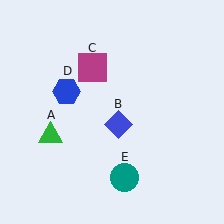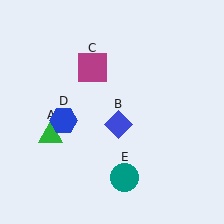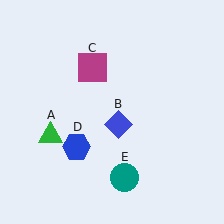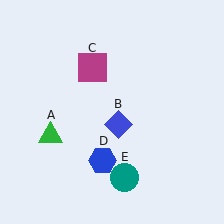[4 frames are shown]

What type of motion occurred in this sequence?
The blue hexagon (object D) rotated counterclockwise around the center of the scene.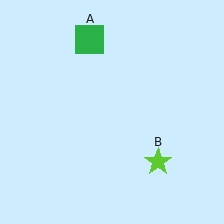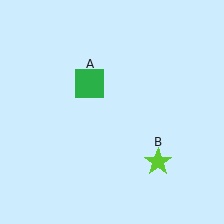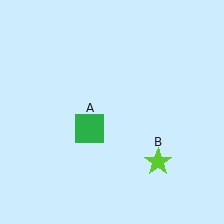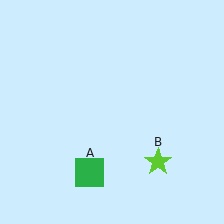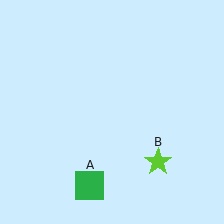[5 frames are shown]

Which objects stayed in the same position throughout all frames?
Lime star (object B) remained stationary.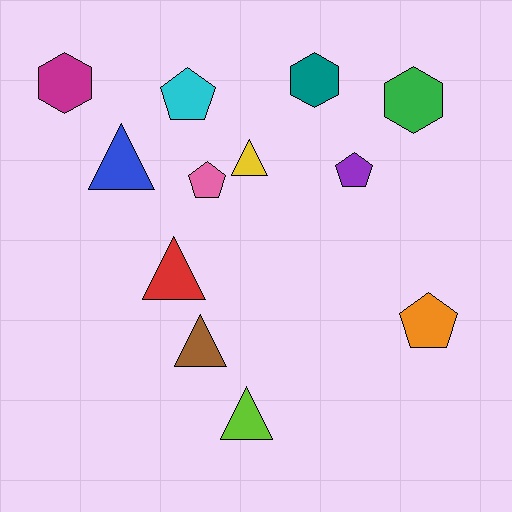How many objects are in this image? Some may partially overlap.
There are 12 objects.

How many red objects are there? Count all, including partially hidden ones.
There is 1 red object.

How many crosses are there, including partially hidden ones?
There are no crosses.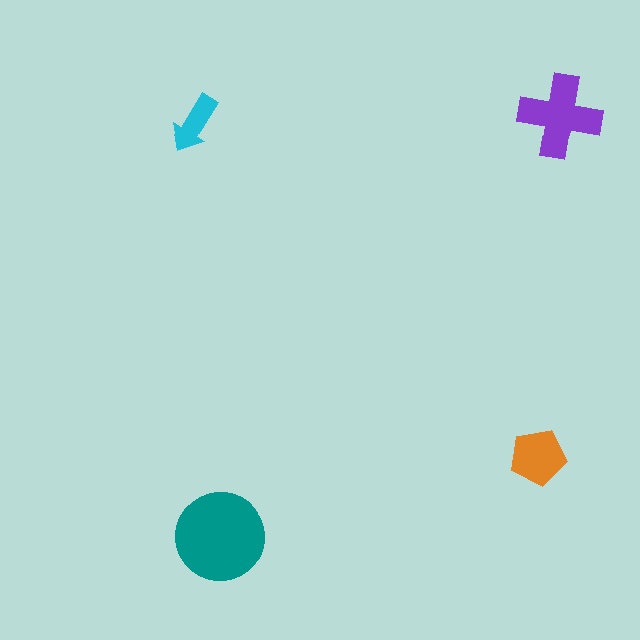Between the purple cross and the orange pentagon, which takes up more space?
The purple cross.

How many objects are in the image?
There are 4 objects in the image.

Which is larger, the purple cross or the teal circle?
The teal circle.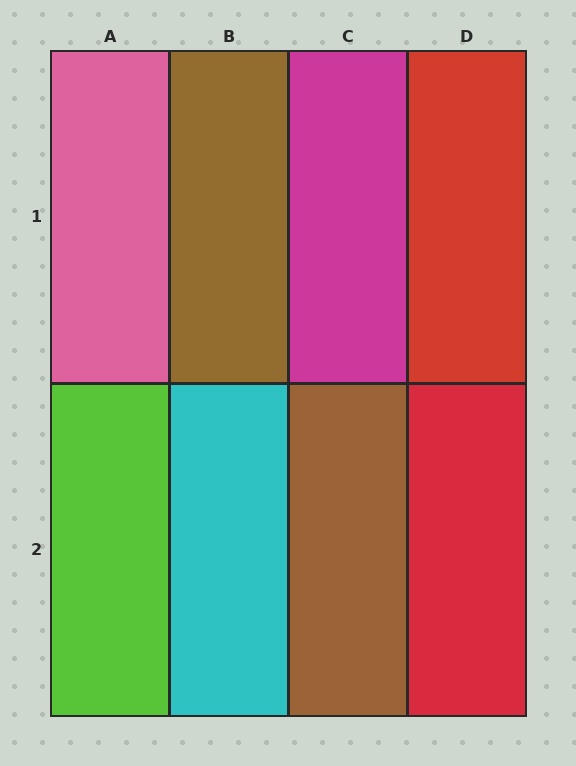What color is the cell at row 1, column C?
Magenta.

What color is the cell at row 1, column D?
Red.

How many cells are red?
2 cells are red.